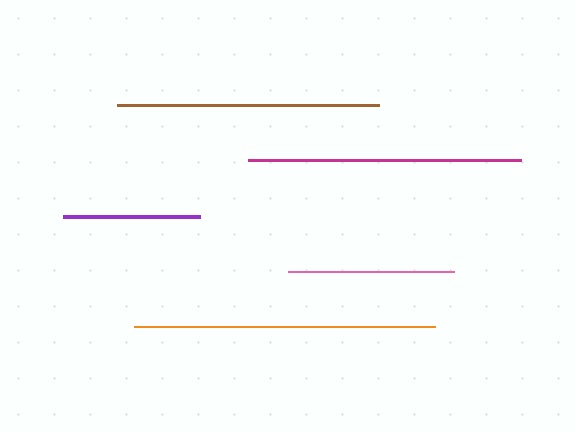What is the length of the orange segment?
The orange segment is approximately 301 pixels long.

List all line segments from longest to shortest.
From longest to shortest: orange, magenta, brown, pink, purple.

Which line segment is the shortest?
The purple line is the shortest at approximately 137 pixels.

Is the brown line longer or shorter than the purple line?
The brown line is longer than the purple line.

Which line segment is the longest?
The orange line is the longest at approximately 301 pixels.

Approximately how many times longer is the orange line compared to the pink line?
The orange line is approximately 1.8 times the length of the pink line.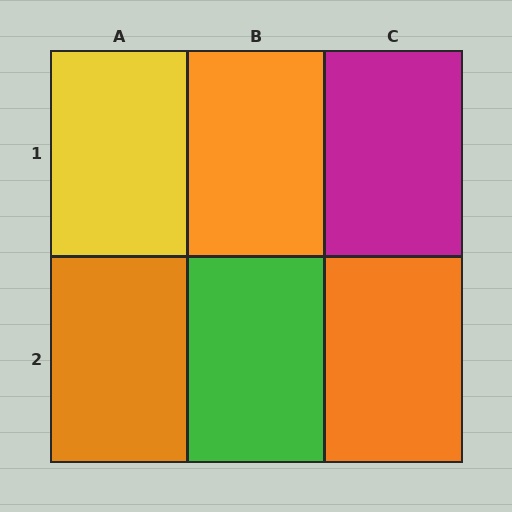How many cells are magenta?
1 cell is magenta.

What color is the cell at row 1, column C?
Magenta.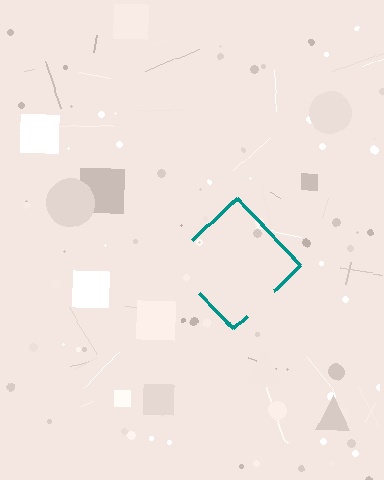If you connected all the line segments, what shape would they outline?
They would outline a diamond.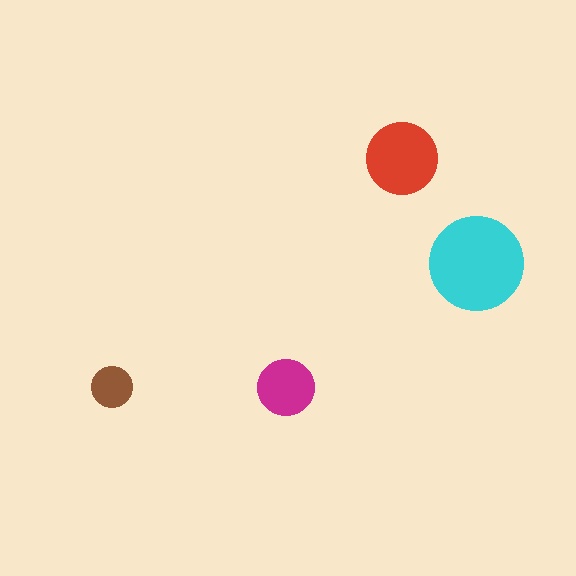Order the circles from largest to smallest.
the cyan one, the red one, the magenta one, the brown one.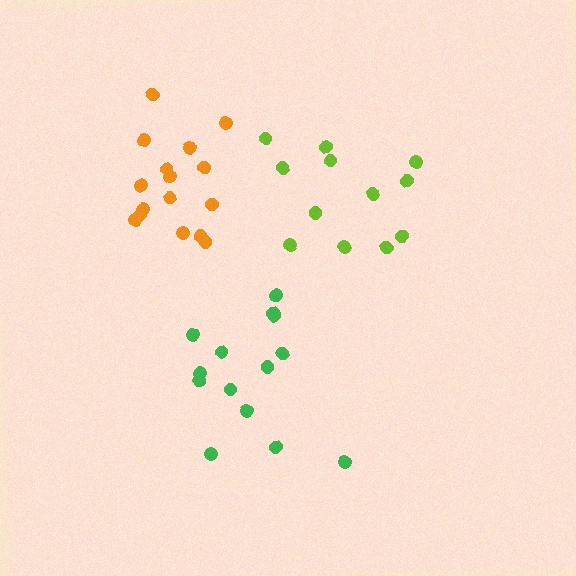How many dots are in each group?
Group 1: 14 dots, Group 2: 16 dots, Group 3: 12 dots (42 total).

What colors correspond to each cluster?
The clusters are colored: green, orange, lime.